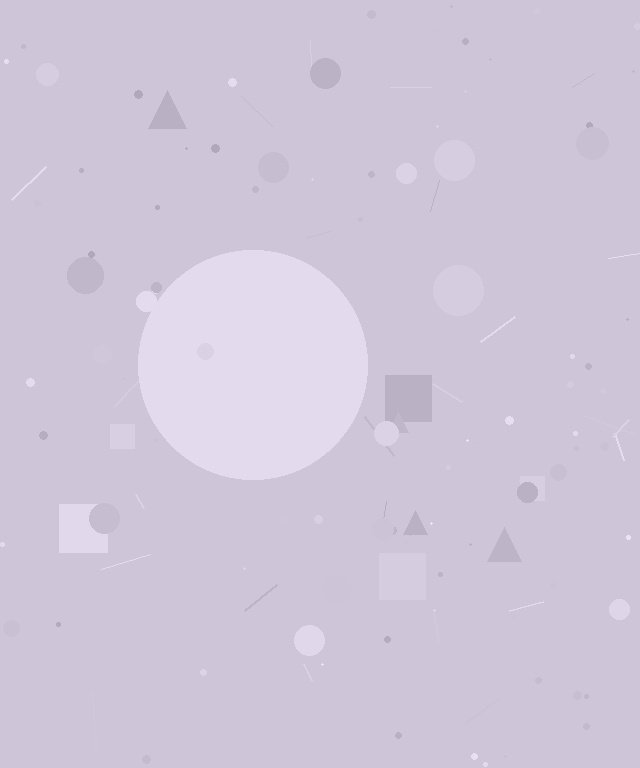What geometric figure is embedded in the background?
A circle is embedded in the background.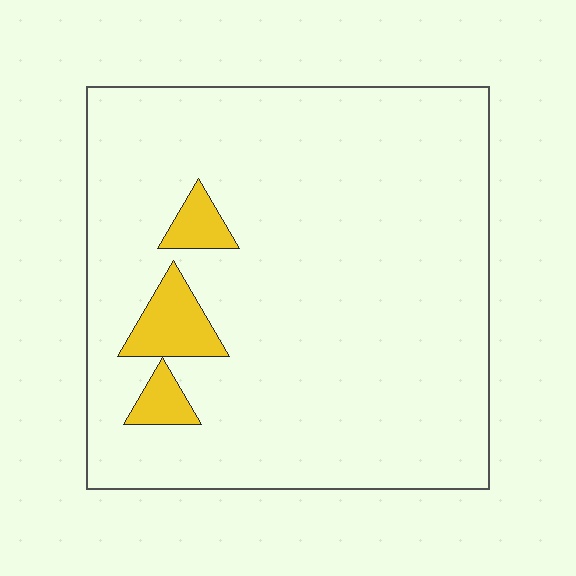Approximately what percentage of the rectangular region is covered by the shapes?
Approximately 5%.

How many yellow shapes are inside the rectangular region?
3.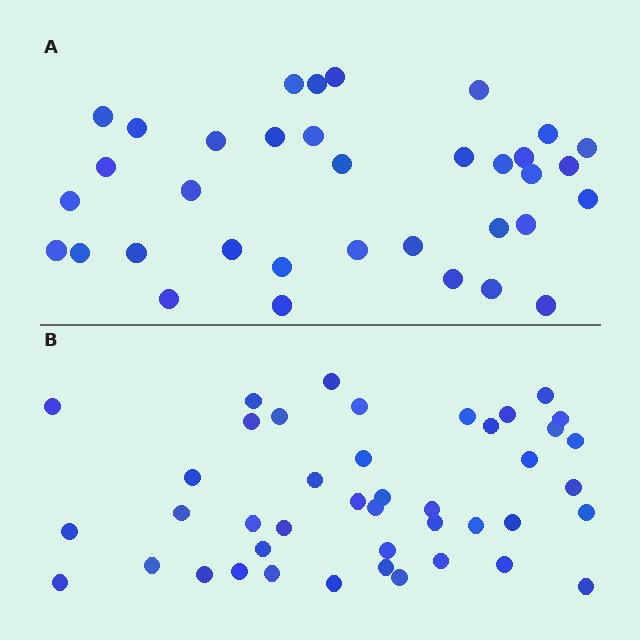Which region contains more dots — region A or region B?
Region B (the bottom region) has more dots.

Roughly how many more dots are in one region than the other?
Region B has roughly 8 or so more dots than region A.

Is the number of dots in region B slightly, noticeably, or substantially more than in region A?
Region B has only slightly more — the two regions are fairly close. The ratio is roughly 1.2 to 1.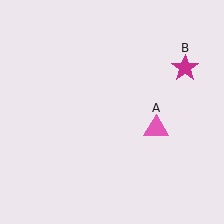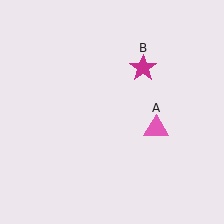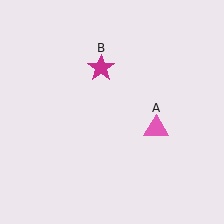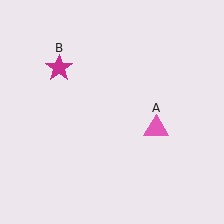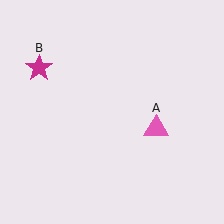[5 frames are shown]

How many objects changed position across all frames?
1 object changed position: magenta star (object B).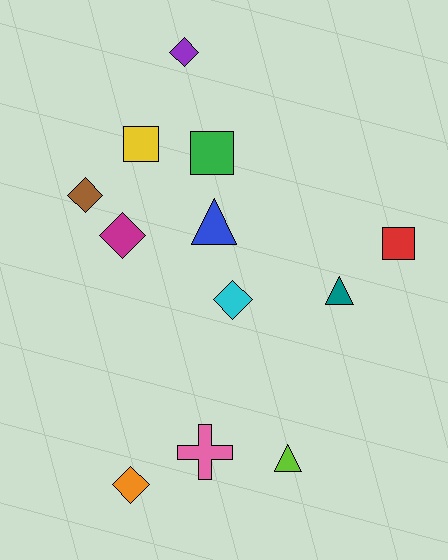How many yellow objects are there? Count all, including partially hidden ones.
There is 1 yellow object.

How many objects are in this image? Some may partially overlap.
There are 12 objects.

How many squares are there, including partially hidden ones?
There are 3 squares.